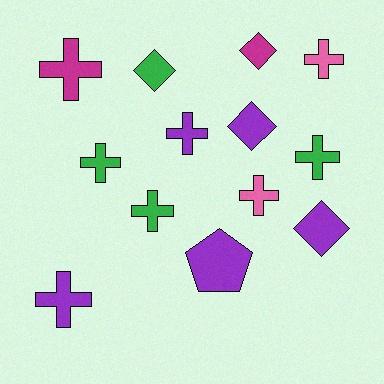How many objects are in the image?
There are 13 objects.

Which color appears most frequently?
Purple, with 5 objects.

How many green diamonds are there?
There is 1 green diamond.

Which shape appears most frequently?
Cross, with 8 objects.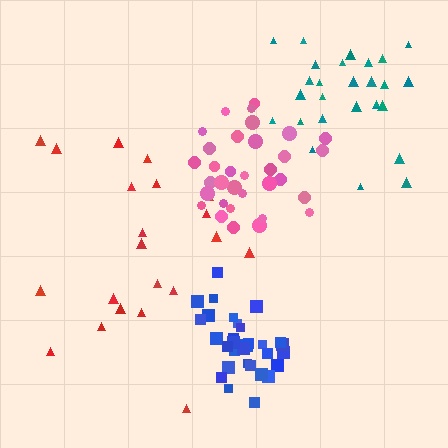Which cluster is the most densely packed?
Blue.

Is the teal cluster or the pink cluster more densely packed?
Pink.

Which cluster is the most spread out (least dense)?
Red.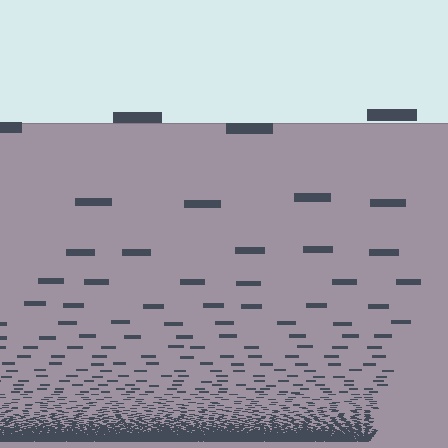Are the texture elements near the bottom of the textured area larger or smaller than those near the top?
Smaller. The gradient is inverted — elements near the bottom are smaller and denser.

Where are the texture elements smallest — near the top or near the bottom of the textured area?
Near the bottom.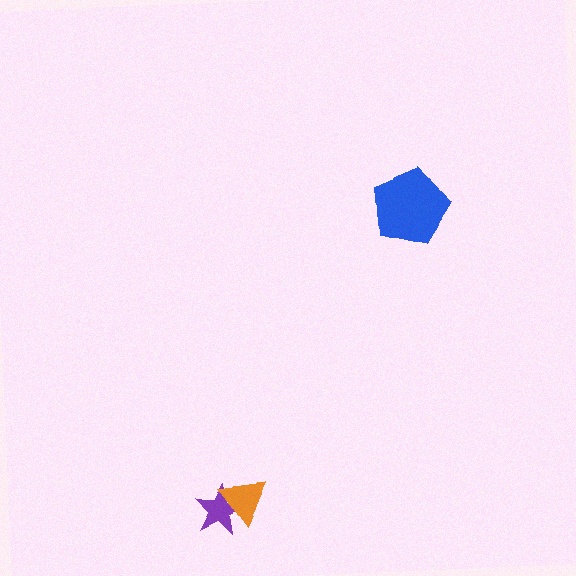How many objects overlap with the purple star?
1 object overlaps with the purple star.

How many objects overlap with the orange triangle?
1 object overlaps with the orange triangle.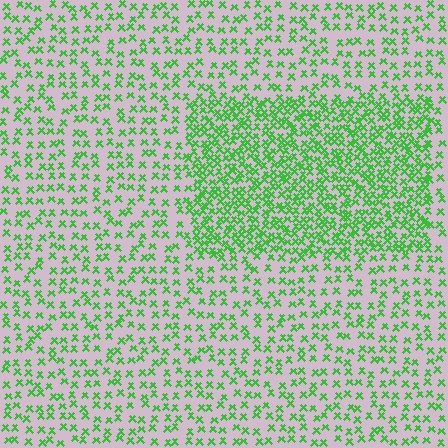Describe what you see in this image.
The image contains small green elements arranged at two different densities. A rectangle-shaped region is visible where the elements are more densely packed than the surrounding area.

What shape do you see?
I see a rectangle.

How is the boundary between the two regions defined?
The boundary is defined by a change in element density (approximately 2.2x ratio). All elements are the same color, size, and shape.